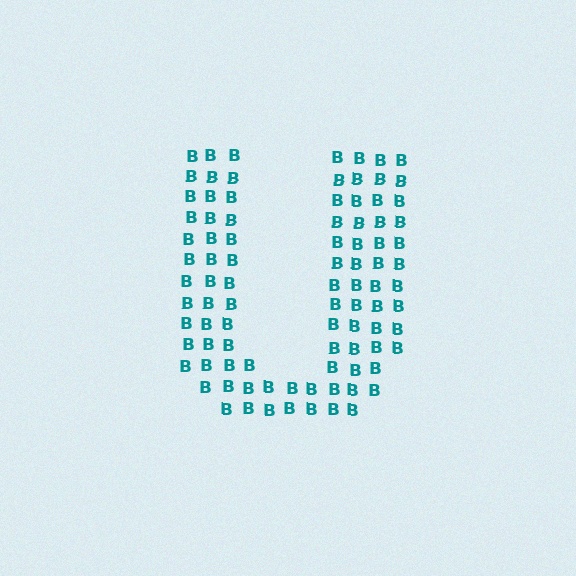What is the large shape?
The large shape is the letter U.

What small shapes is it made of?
It is made of small letter B's.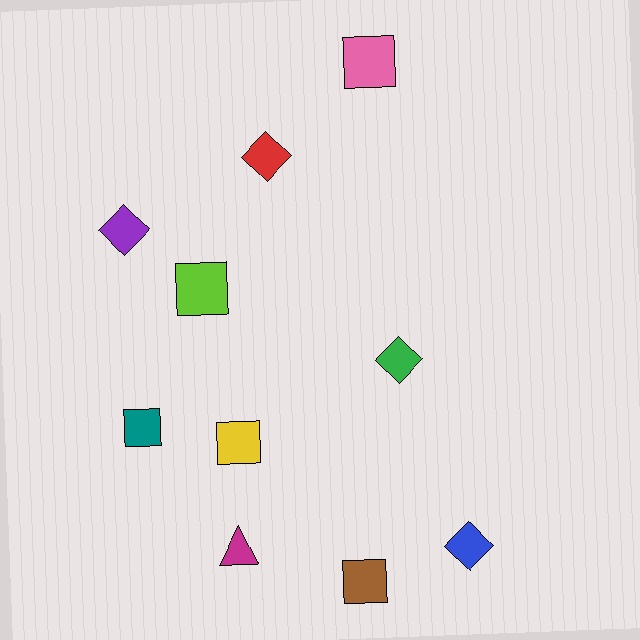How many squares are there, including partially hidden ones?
There are 5 squares.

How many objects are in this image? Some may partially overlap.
There are 10 objects.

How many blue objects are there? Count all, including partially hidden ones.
There is 1 blue object.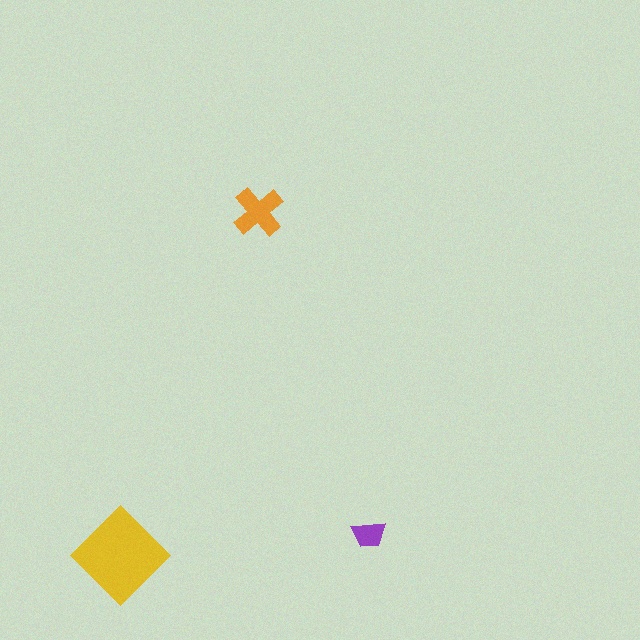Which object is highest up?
The orange cross is topmost.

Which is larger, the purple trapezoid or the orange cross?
The orange cross.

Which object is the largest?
The yellow diamond.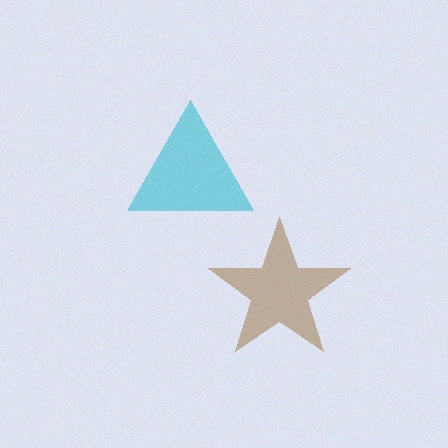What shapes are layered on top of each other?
The layered shapes are: a cyan triangle, a brown star.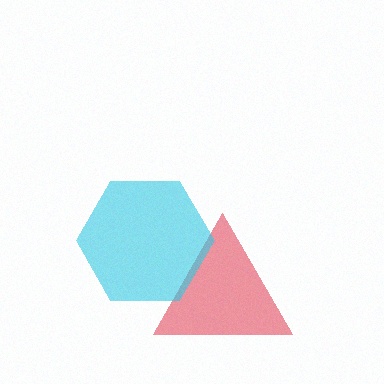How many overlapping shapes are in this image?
There are 2 overlapping shapes in the image.